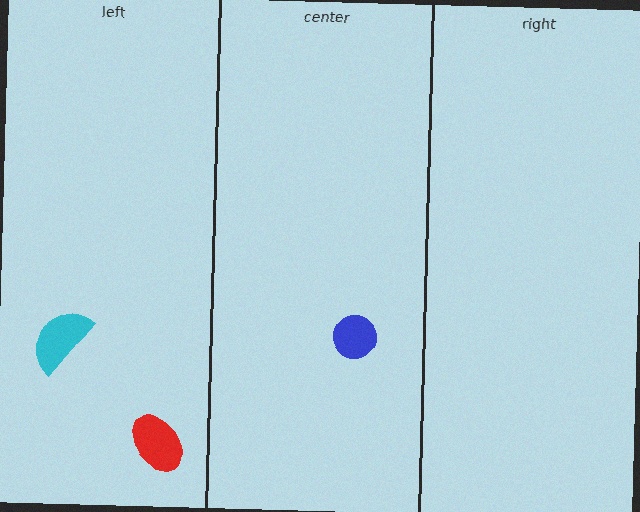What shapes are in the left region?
The cyan semicircle, the red ellipse.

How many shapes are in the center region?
1.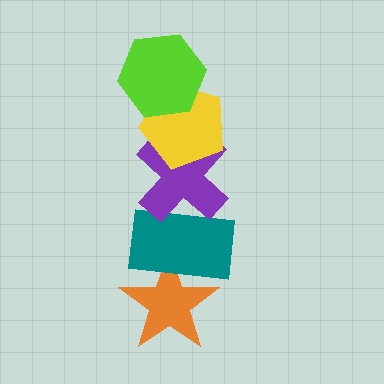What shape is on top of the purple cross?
The yellow pentagon is on top of the purple cross.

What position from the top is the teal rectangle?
The teal rectangle is 4th from the top.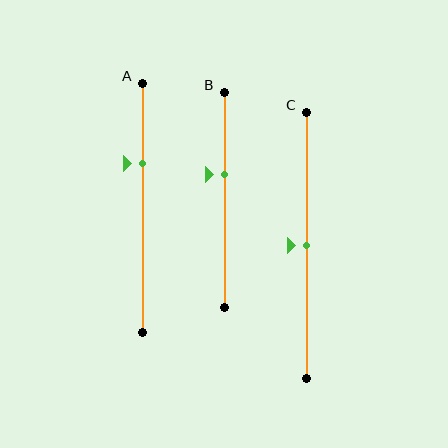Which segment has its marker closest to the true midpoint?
Segment C has its marker closest to the true midpoint.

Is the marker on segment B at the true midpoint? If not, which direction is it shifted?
No, the marker on segment B is shifted upward by about 12% of the segment length.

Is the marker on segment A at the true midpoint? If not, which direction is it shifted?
No, the marker on segment A is shifted upward by about 18% of the segment length.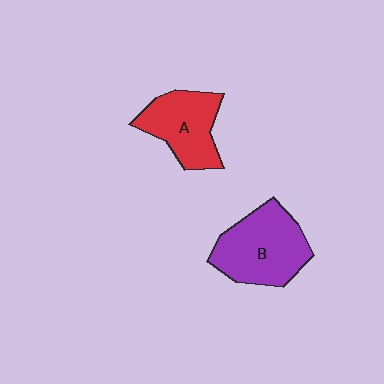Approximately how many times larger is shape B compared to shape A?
Approximately 1.3 times.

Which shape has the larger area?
Shape B (purple).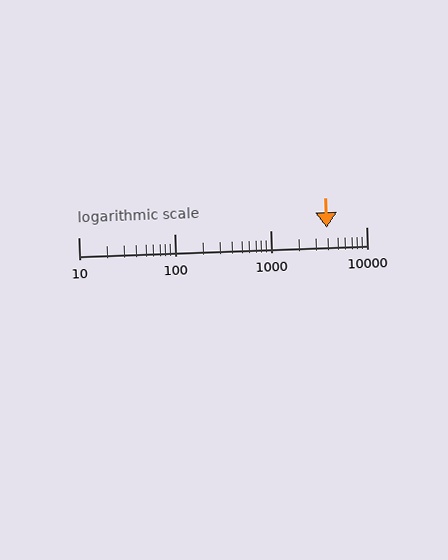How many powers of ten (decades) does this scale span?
The scale spans 3 decades, from 10 to 10000.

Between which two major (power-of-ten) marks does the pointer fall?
The pointer is between 1000 and 10000.